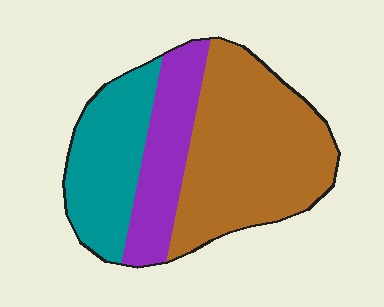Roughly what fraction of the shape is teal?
Teal covers roughly 25% of the shape.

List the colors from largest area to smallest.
From largest to smallest: brown, teal, purple.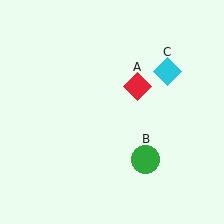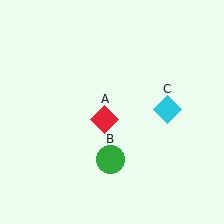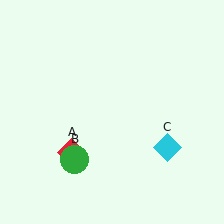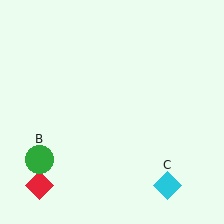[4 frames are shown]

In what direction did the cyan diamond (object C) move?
The cyan diamond (object C) moved down.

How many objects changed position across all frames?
3 objects changed position: red diamond (object A), green circle (object B), cyan diamond (object C).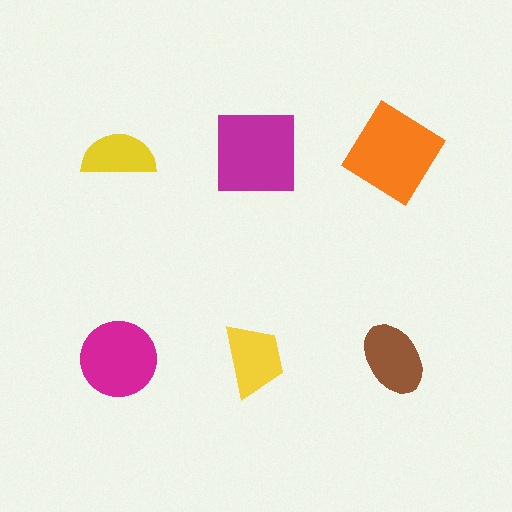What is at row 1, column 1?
A yellow semicircle.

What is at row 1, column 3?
An orange diamond.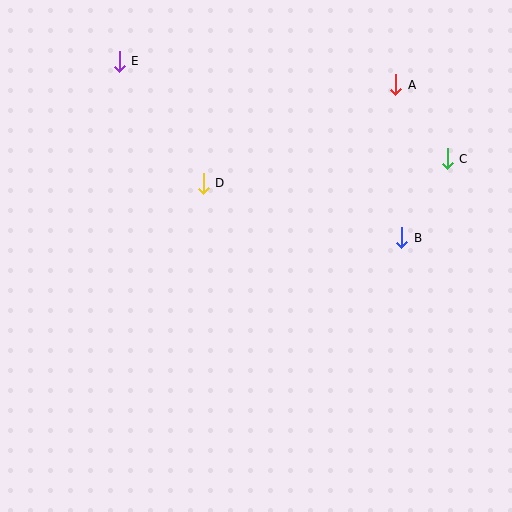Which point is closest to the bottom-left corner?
Point D is closest to the bottom-left corner.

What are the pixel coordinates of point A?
Point A is at (396, 85).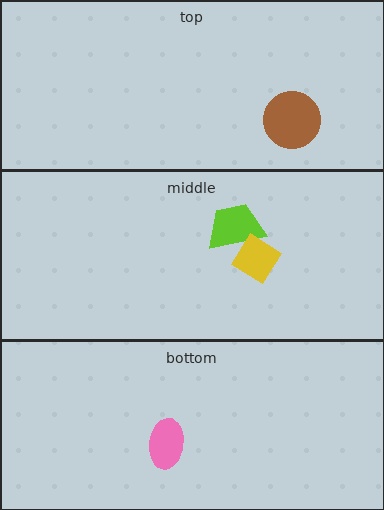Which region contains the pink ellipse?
The bottom region.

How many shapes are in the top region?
1.